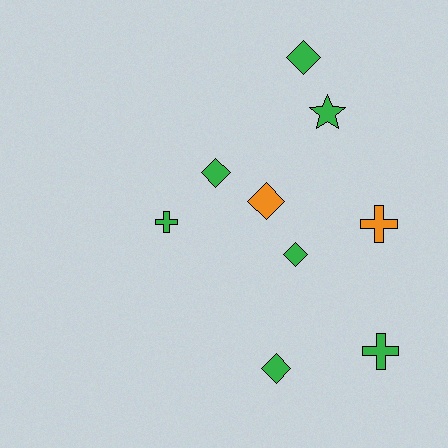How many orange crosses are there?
There is 1 orange cross.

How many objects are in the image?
There are 9 objects.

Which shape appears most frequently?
Diamond, with 5 objects.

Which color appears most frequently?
Green, with 7 objects.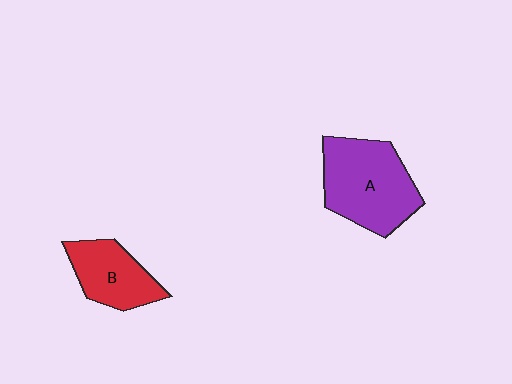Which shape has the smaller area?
Shape B (red).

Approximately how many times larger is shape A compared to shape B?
Approximately 1.6 times.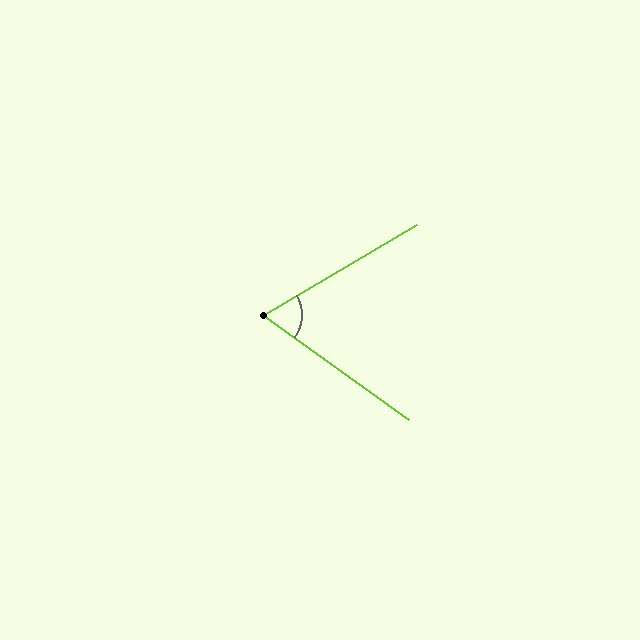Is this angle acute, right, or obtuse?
It is acute.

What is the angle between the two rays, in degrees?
Approximately 66 degrees.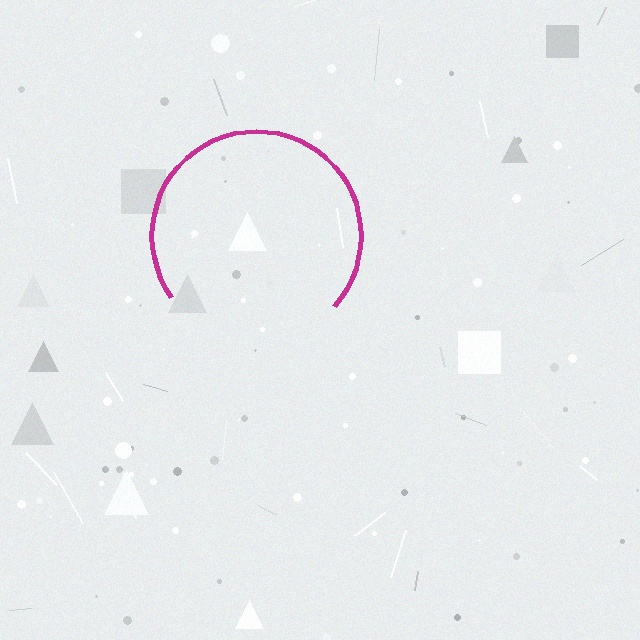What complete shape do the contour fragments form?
The contour fragments form a circle.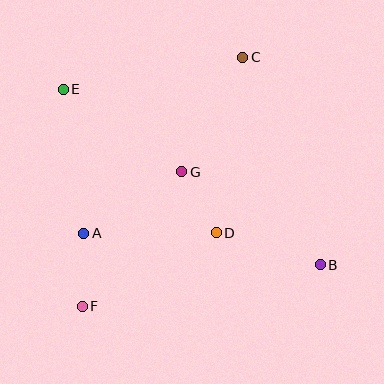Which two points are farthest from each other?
Points B and E are farthest from each other.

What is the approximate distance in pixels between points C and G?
The distance between C and G is approximately 130 pixels.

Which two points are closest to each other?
Points D and G are closest to each other.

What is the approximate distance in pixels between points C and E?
The distance between C and E is approximately 183 pixels.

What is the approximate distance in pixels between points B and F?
The distance between B and F is approximately 241 pixels.